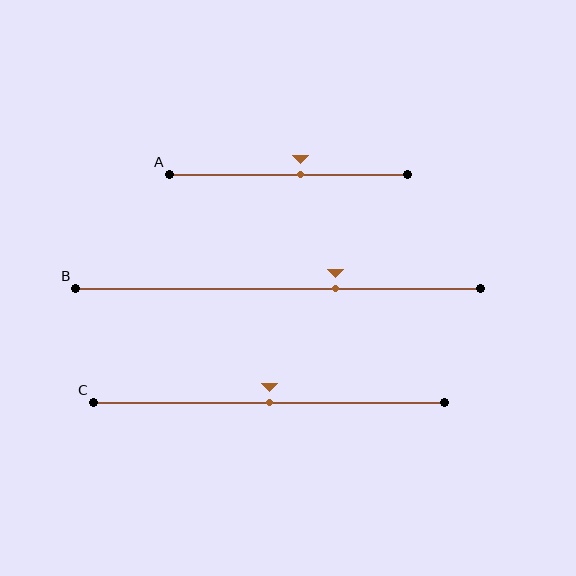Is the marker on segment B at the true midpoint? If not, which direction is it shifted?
No, the marker on segment B is shifted to the right by about 14% of the segment length.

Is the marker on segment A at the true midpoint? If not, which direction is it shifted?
No, the marker on segment A is shifted to the right by about 5% of the segment length.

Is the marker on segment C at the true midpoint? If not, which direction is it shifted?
Yes, the marker on segment C is at the true midpoint.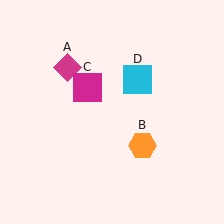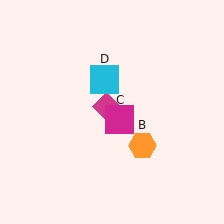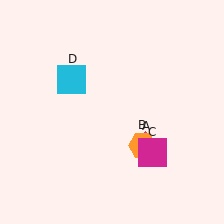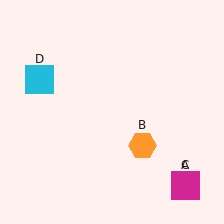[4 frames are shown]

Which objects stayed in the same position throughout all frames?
Orange hexagon (object B) remained stationary.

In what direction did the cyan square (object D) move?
The cyan square (object D) moved left.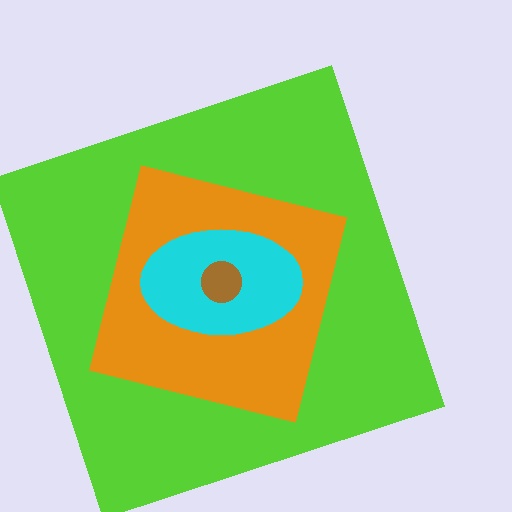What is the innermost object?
The brown circle.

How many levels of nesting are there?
4.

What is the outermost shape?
The lime square.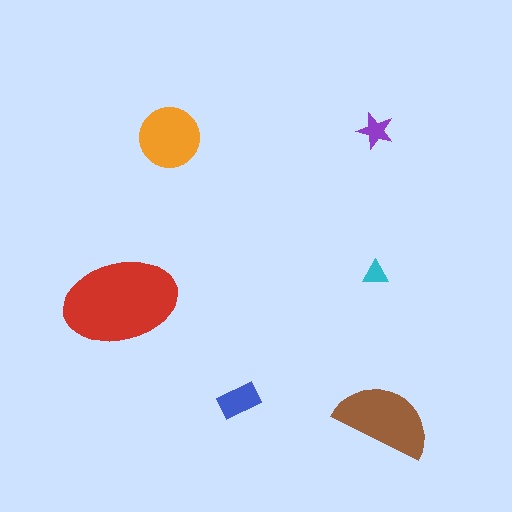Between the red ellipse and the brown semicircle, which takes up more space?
The red ellipse.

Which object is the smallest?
The cyan triangle.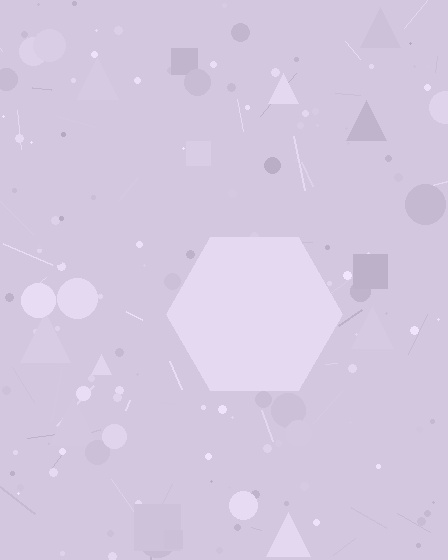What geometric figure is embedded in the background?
A hexagon is embedded in the background.